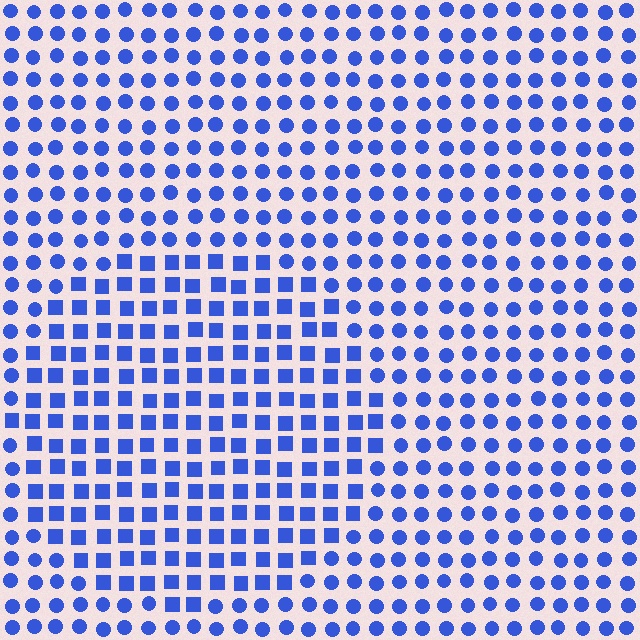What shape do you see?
I see a circle.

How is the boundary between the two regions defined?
The boundary is defined by a change in element shape: squares inside vs. circles outside. All elements share the same color and spacing.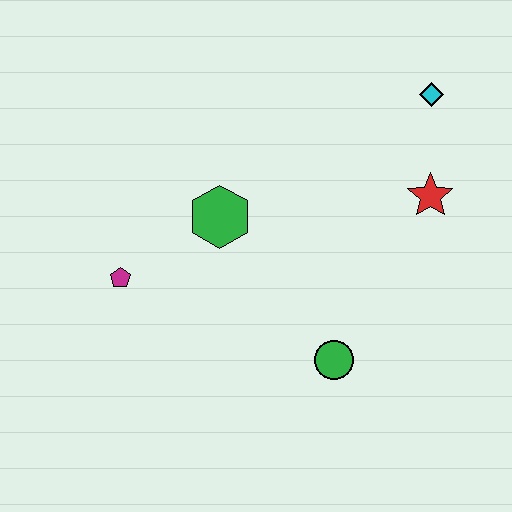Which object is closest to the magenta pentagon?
The green hexagon is closest to the magenta pentagon.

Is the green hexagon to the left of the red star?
Yes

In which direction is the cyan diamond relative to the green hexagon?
The cyan diamond is to the right of the green hexagon.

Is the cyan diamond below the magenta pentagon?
No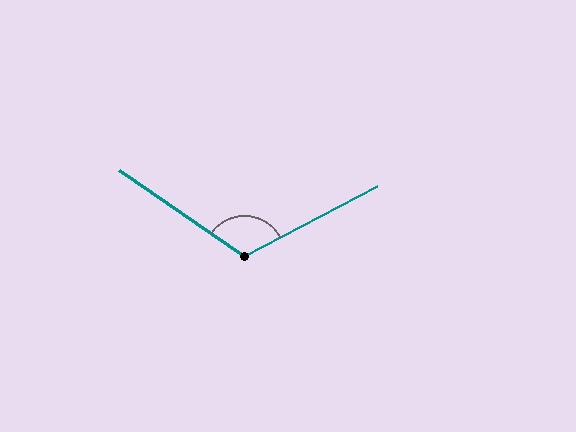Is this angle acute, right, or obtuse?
It is obtuse.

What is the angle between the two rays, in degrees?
Approximately 117 degrees.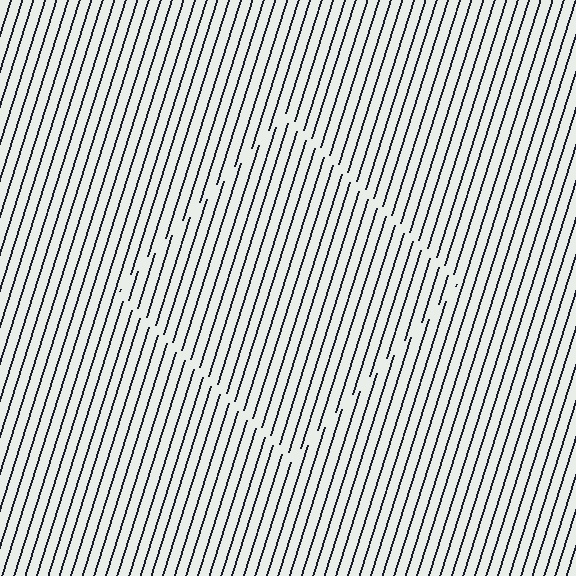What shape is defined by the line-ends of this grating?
An illusory square. The interior of the shape contains the same grating, shifted by half a period — the contour is defined by the phase discontinuity where line-ends from the inner and outer gratings abut.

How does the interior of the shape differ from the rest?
The interior of the shape contains the same grating, shifted by half a period — the contour is defined by the phase discontinuity where line-ends from the inner and outer gratings abut.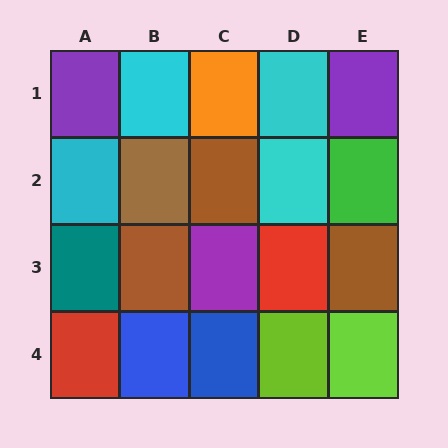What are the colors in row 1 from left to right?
Purple, cyan, orange, cyan, purple.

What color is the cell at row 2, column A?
Cyan.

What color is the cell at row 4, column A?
Red.